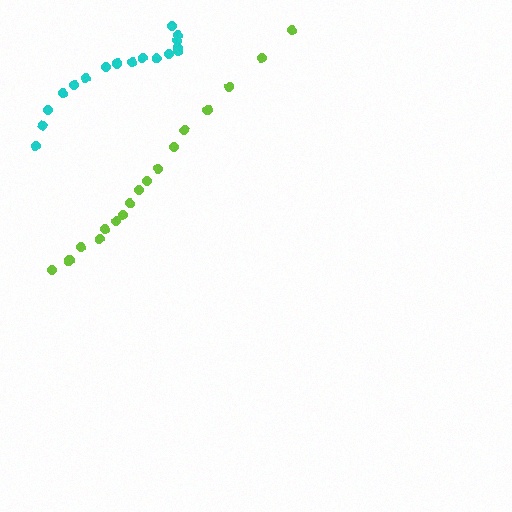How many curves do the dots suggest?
There are 2 distinct paths.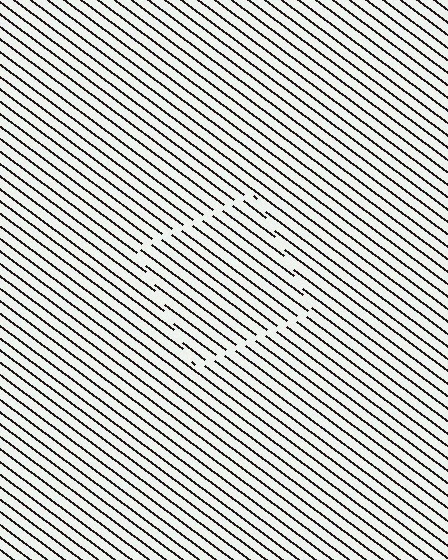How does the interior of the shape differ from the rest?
The interior of the shape contains the same grating, shifted by half a period — the contour is defined by the phase discontinuity where line-ends from the inner and outer gratings abut.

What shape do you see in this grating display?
An illusory square. The interior of the shape contains the same grating, shifted by half a period — the contour is defined by the phase discontinuity where line-ends from the inner and outer gratings abut.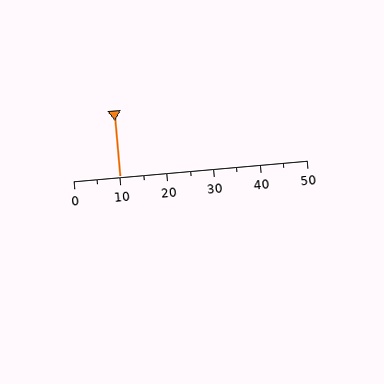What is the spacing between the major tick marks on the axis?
The major ticks are spaced 10 apart.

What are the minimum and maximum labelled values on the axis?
The axis runs from 0 to 50.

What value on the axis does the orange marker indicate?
The marker indicates approximately 10.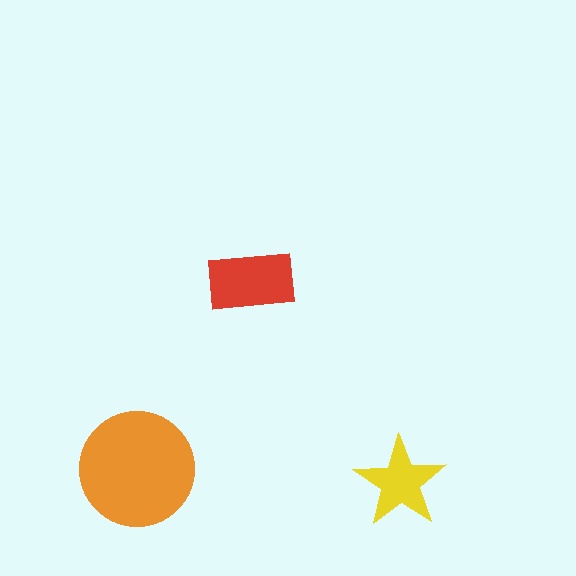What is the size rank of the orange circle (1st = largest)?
1st.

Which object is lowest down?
The yellow star is bottommost.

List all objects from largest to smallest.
The orange circle, the red rectangle, the yellow star.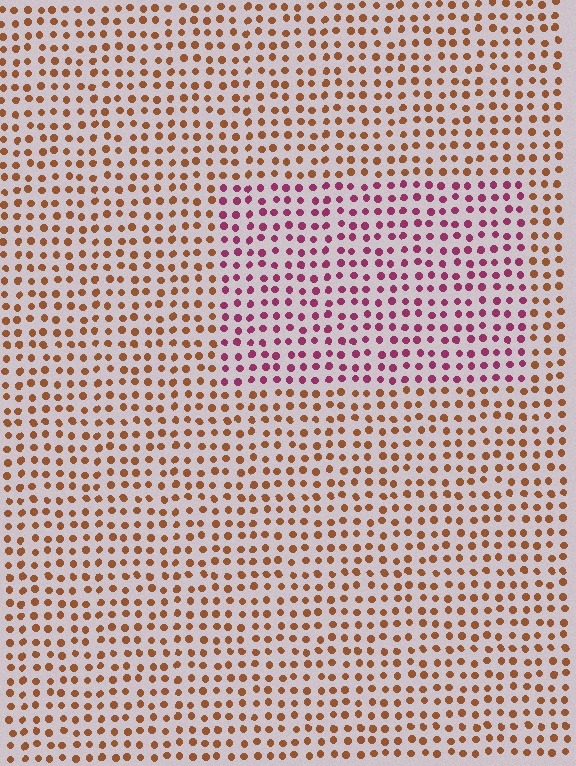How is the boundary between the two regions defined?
The boundary is defined purely by a slight shift in hue (about 53 degrees). Spacing, size, and orientation are identical on both sides.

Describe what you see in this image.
The image is filled with small brown elements in a uniform arrangement. A rectangle-shaped region is visible where the elements are tinted to a slightly different hue, forming a subtle color boundary.